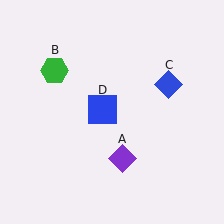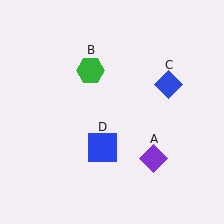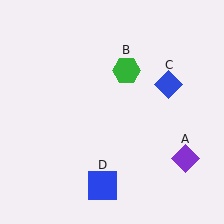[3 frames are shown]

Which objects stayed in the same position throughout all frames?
Blue diamond (object C) remained stationary.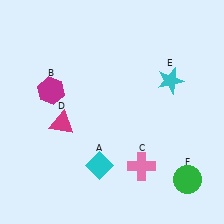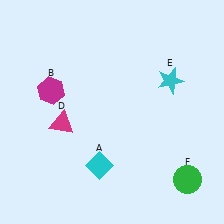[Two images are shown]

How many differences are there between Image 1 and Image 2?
There is 1 difference between the two images.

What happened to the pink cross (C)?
The pink cross (C) was removed in Image 2. It was in the bottom-right area of Image 1.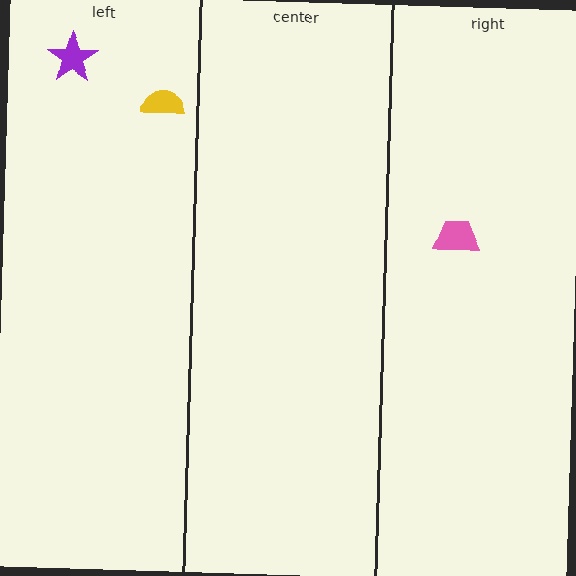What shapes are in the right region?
The pink trapezoid.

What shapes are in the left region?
The purple star, the yellow semicircle.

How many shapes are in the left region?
2.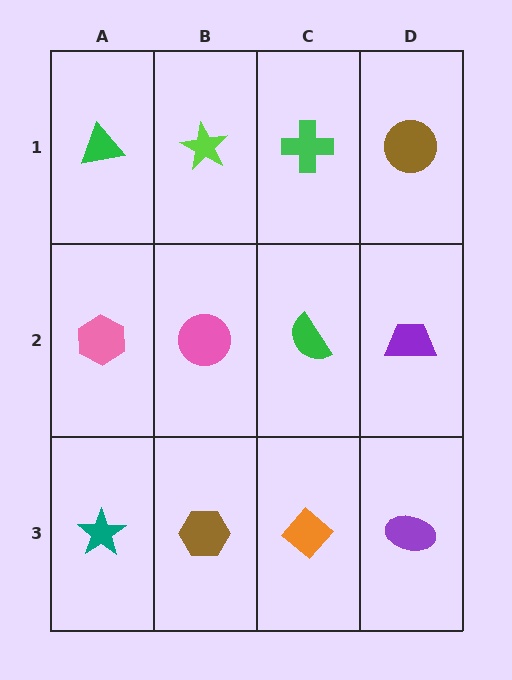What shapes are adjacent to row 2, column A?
A green triangle (row 1, column A), a teal star (row 3, column A), a pink circle (row 2, column B).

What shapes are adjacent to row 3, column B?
A pink circle (row 2, column B), a teal star (row 3, column A), an orange diamond (row 3, column C).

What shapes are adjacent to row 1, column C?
A green semicircle (row 2, column C), a lime star (row 1, column B), a brown circle (row 1, column D).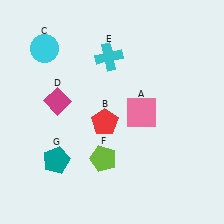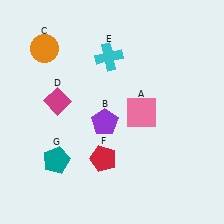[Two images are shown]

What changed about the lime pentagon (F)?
In Image 1, F is lime. In Image 2, it changed to red.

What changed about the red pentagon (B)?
In Image 1, B is red. In Image 2, it changed to purple.